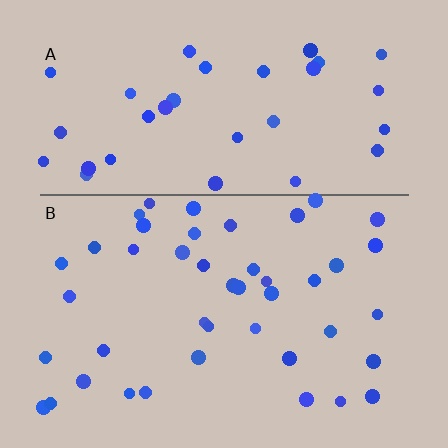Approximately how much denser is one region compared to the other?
Approximately 1.2× — region B over region A.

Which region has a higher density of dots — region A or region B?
B (the bottom).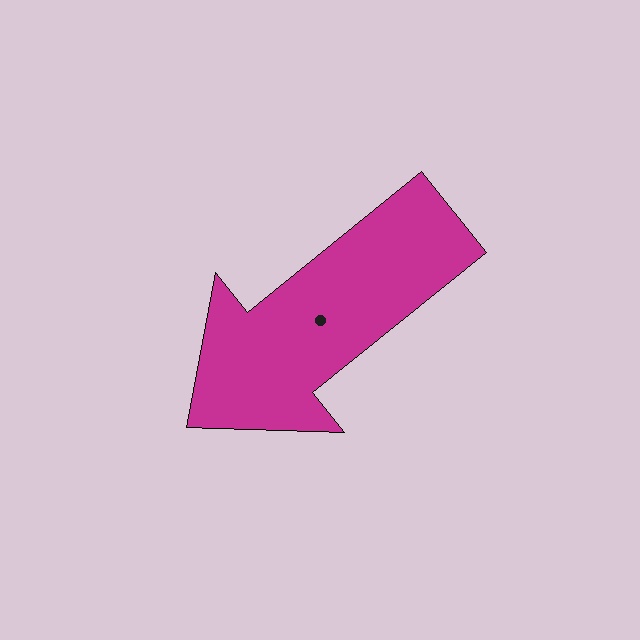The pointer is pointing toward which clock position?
Roughly 8 o'clock.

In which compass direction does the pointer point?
Southwest.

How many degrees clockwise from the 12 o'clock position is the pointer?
Approximately 231 degrees.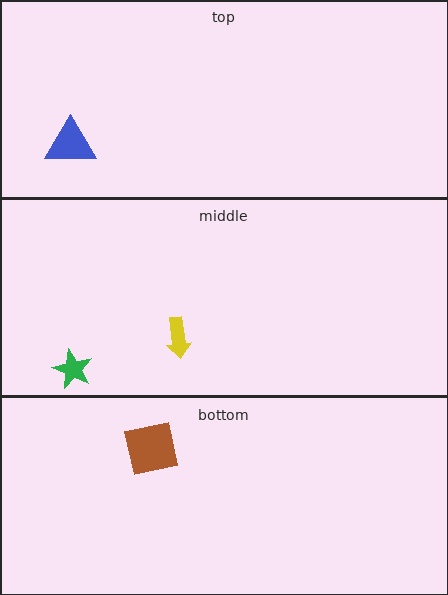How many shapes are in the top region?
1.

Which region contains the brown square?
The bottom region.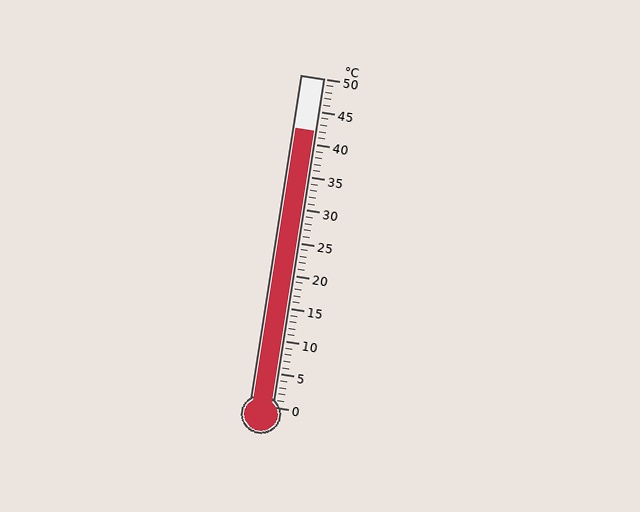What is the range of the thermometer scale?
The thermometer scale ranges from 0°C to 50°C.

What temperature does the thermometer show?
The thermometer shows approximately 42°C.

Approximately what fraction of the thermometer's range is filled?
The thermometer is filled to approximately 85% of its range.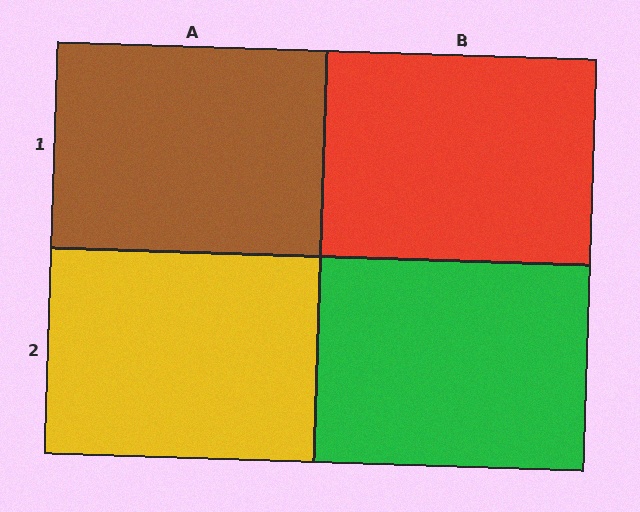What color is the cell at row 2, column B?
Green.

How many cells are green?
1 cell is green.